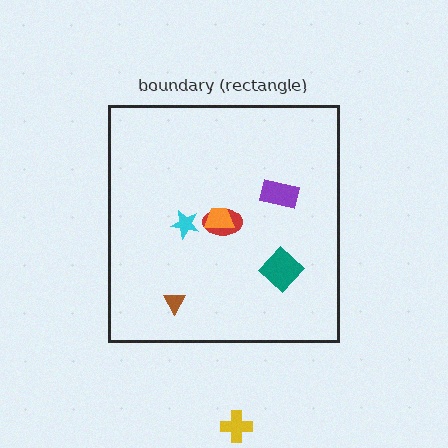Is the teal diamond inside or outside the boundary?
Inside.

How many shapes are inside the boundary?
6 inside, 1 outside.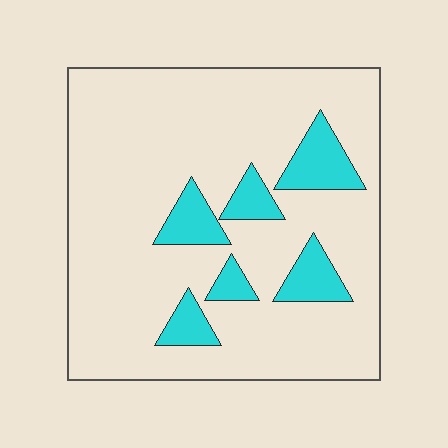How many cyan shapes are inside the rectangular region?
6.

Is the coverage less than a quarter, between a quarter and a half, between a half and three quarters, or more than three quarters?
Less than a quarter.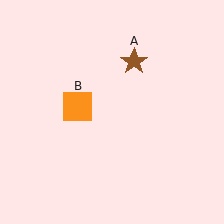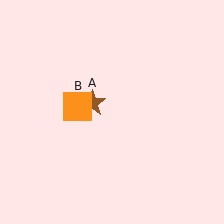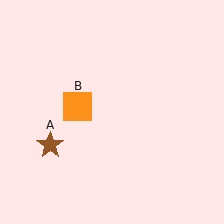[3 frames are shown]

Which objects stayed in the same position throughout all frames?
Orange square (object B) remained stationary.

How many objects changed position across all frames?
1 object changed position: brown star (object A).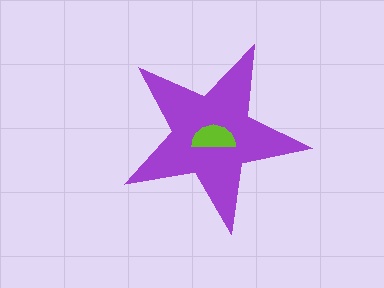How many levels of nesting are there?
2.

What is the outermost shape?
The purple star.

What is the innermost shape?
The lime semicircle.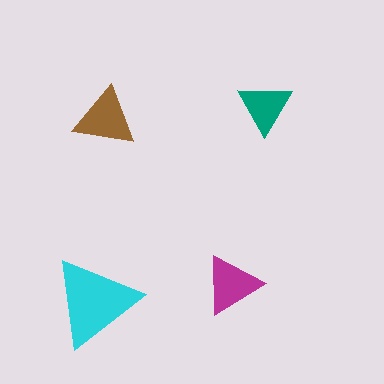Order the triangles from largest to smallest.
the cyan one, the brown one, the magenta one, the teal one.